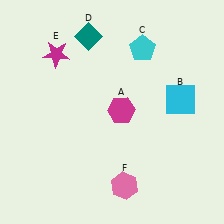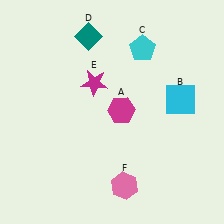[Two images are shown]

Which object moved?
The magenta star (E) moved right.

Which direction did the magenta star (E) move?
The magenta star (E) moved right.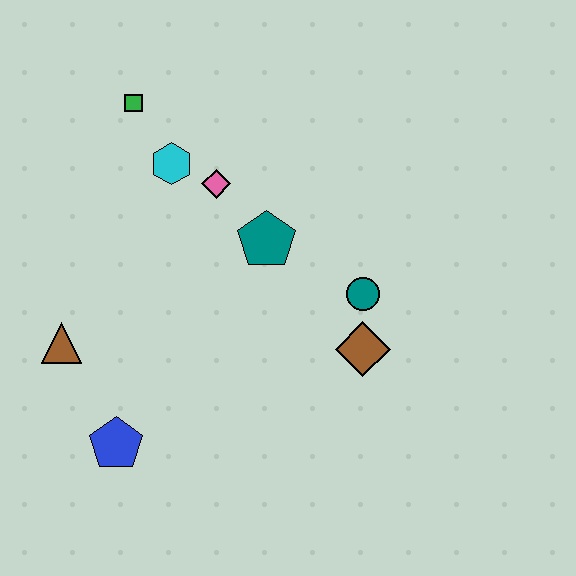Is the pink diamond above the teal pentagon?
Yes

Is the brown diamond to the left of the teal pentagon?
No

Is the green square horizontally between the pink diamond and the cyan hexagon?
No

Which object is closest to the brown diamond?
The teal circle is closest to the brown diamond.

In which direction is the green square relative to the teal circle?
The green square is to the left of the teal circle.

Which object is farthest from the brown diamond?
The green square is farthest from the brown diamond.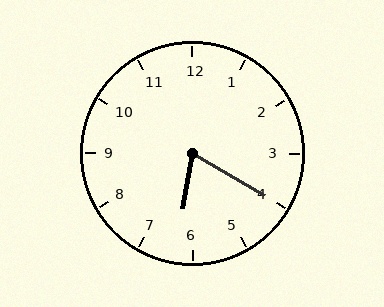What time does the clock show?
6:20.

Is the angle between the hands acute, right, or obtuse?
It is acute.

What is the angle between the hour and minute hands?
Approximately 70 degrees.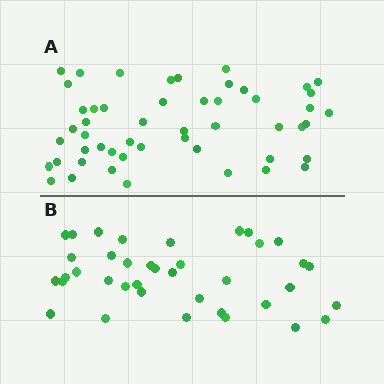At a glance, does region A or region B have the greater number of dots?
Region A (the top region) has more dots.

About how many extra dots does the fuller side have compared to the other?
Region A has approximately 15 more dots than region B.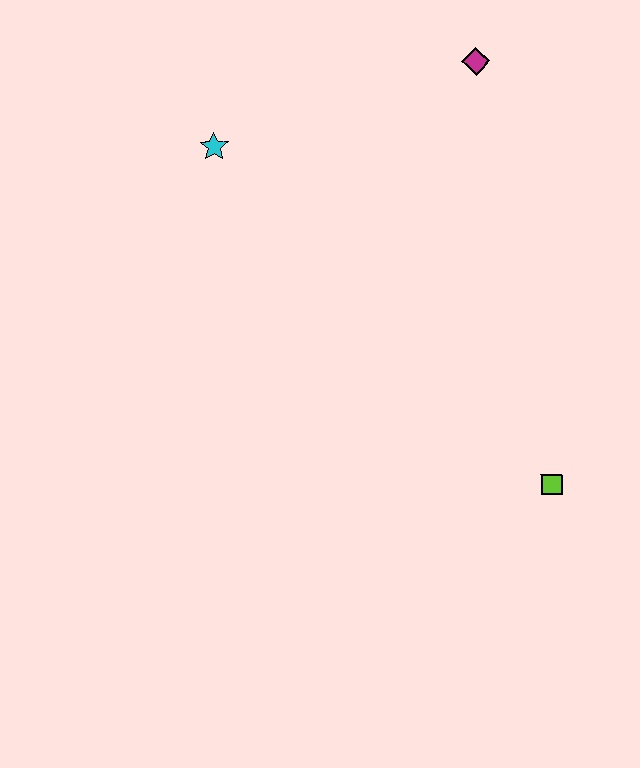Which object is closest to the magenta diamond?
The cyan star is closest to the magenta diamond.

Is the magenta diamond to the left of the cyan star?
No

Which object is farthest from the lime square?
The cyan star is farthest from the lime square.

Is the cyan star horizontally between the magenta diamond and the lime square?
No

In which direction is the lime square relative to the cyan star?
The lime square is below the cyan star.